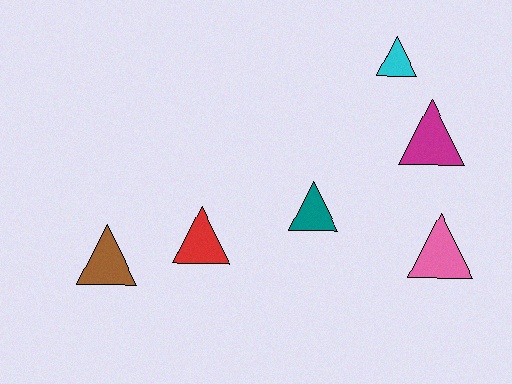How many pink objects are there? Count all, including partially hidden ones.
There is 1 pink object.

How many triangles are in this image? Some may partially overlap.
There are 6 triangles.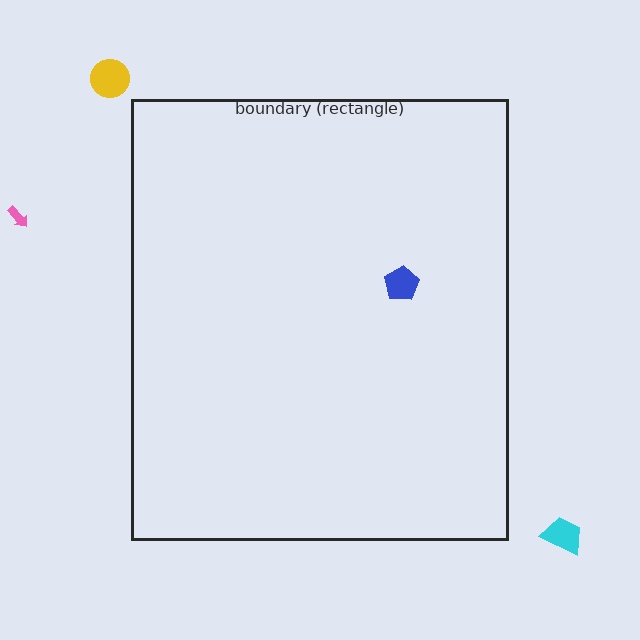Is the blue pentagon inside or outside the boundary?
Inside.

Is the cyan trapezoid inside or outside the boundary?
Outside.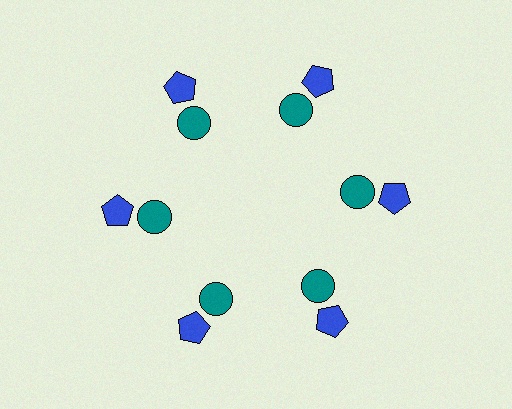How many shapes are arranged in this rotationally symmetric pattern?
There are 12 shapes, arranged in 6 groups of 2.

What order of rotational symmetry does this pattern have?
This pattern has 6-fold rotational symmetry.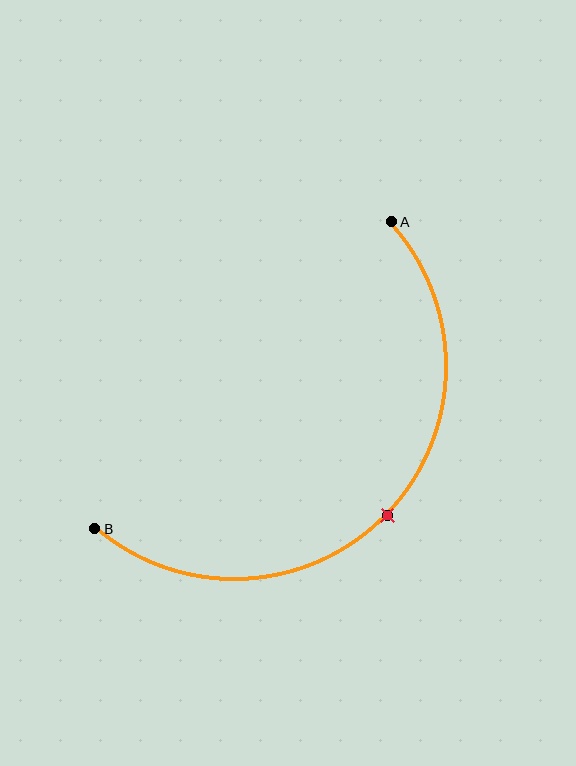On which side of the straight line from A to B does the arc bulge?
The arc bulges below and to the right of the straight line connecting A and B.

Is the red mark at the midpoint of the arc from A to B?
Yes. The red mark lies on the arc at equal arc-length from both A and B — it is the arc midpoint.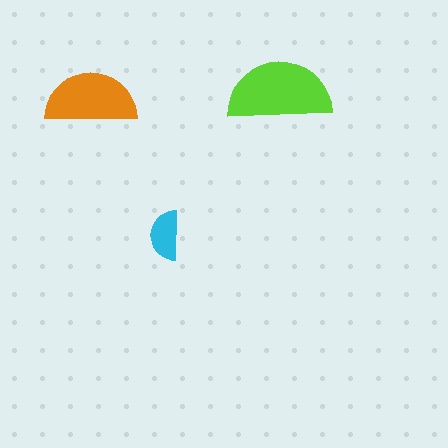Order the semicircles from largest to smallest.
the lime one, the orange one, the cyan one.